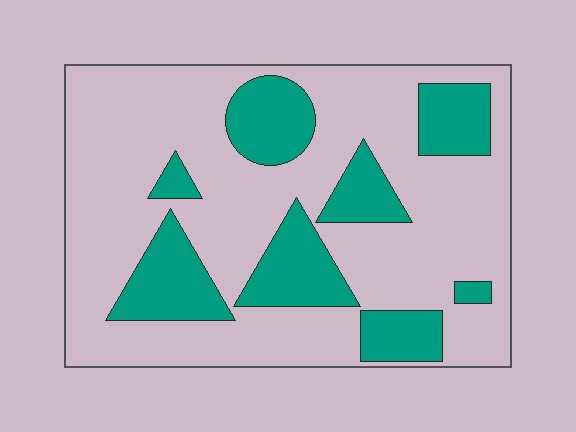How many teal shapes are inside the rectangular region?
8.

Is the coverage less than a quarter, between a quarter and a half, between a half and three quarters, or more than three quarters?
Between a quarter and a half.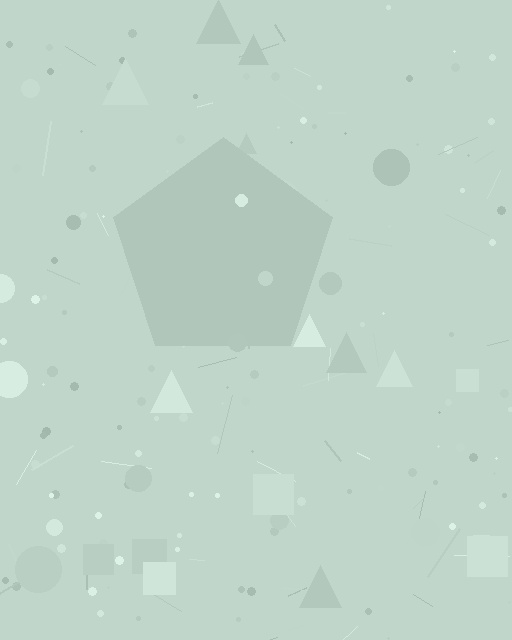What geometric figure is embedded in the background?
A pentagon is embedded in the background.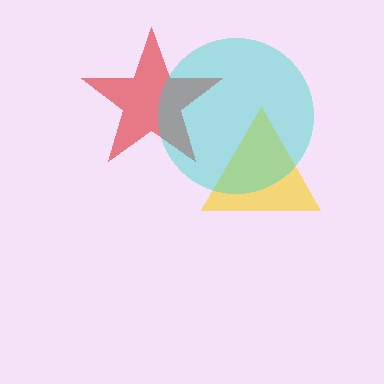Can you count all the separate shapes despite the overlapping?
Yes, there are 3 separate shapes.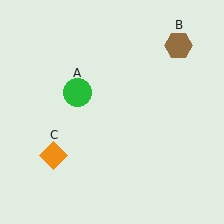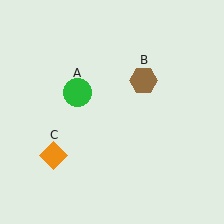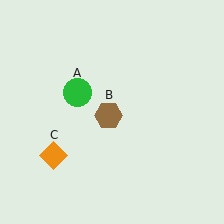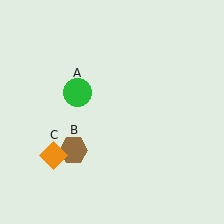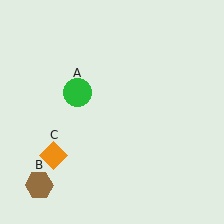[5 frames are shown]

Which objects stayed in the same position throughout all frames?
Green circle (object A) and orange diamond (object C) remained stationary.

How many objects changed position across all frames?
1 object changed position: brown hexagon (object B).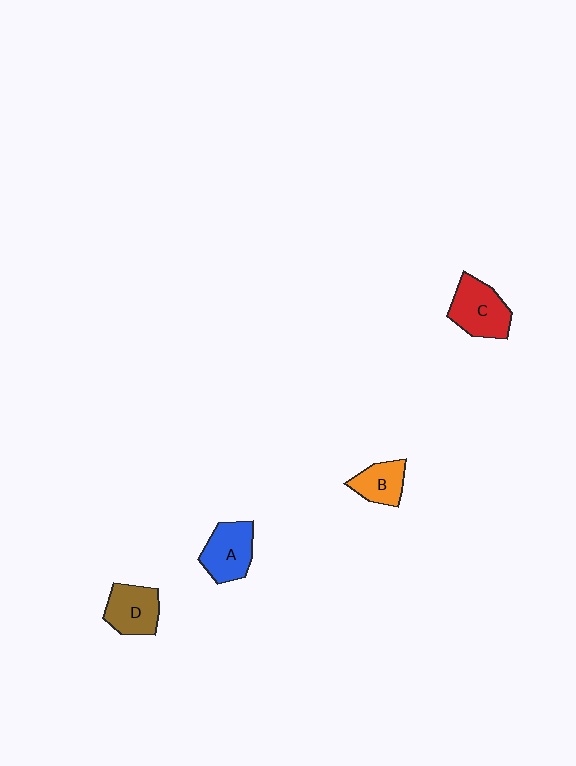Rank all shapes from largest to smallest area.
From largest to smallest: C (red), A (blue), D (brown), B (orange).